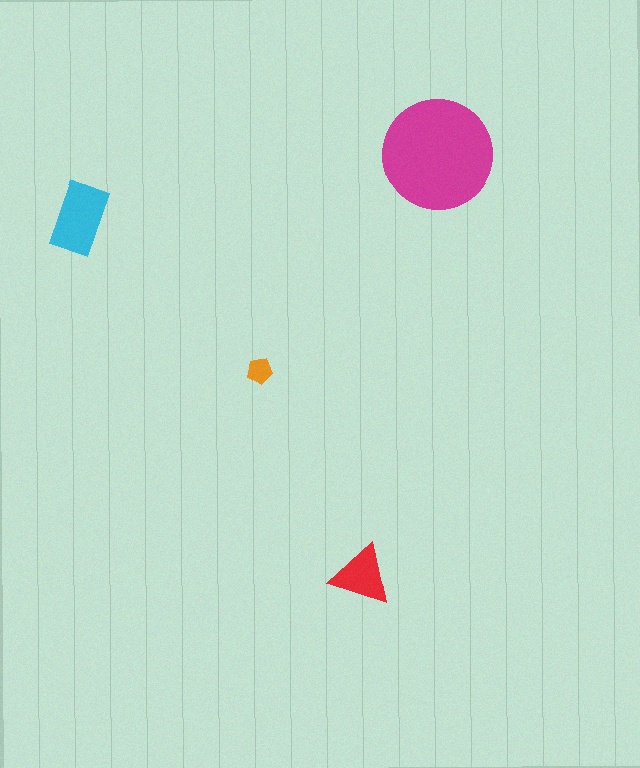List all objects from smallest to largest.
The orange pentagon, the red triangle, the cyan rectangle, the magenta circle.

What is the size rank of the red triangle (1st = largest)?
3rd.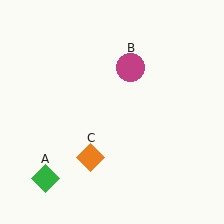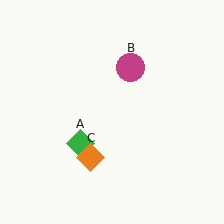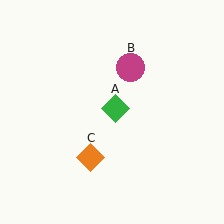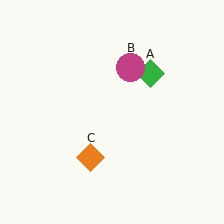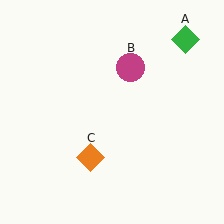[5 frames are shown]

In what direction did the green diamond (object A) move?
The green diamond (object A) moved up and to the right.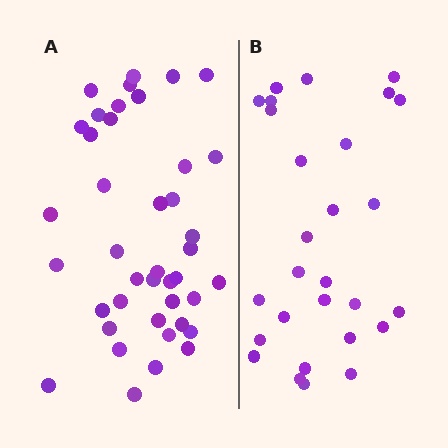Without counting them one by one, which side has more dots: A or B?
Region A (the left region) has more dots.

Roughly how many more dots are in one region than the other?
Region A has approximately 15 more dots than region B.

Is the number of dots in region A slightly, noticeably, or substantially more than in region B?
Region A has substantially more. The ratio is roughly 1.5 to 1.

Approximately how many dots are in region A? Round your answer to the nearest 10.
About 40 dots. (The exact count is 41, which rounds to 40.)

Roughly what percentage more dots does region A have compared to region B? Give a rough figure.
About 45% more.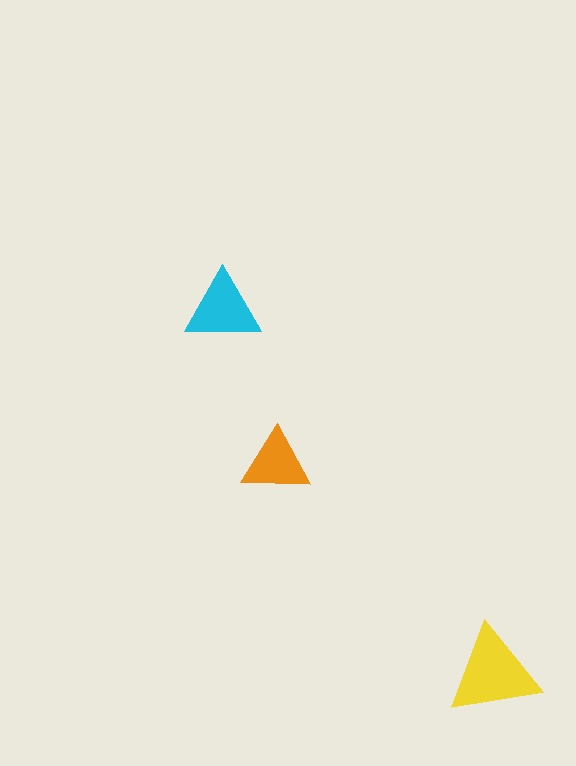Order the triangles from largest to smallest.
the yellow one, the cyan one, the orange one.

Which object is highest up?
The cyan triangle is topmost.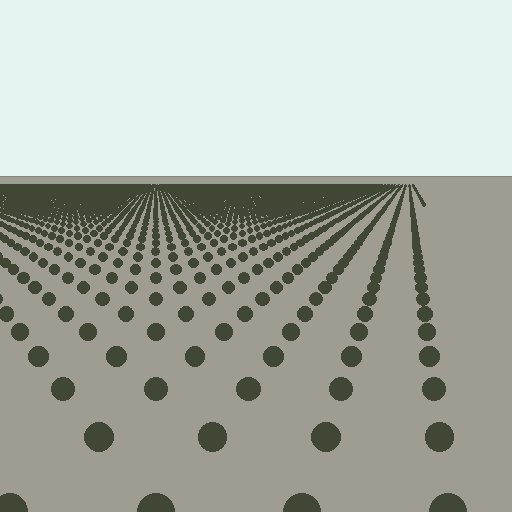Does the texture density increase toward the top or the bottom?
Density increases toward the top.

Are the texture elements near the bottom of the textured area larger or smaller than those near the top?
Larger. Near the bottom, elements are closer to the viewer and appear at a bigger on-screen size.